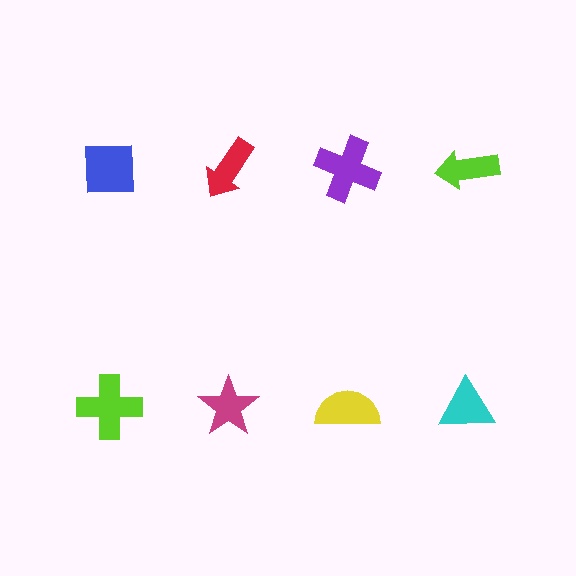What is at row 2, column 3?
A yellow semicircle.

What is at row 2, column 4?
A cyan triangle.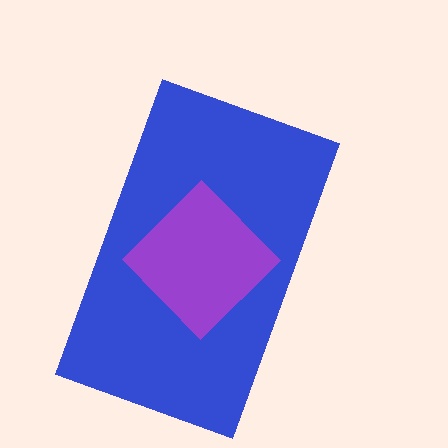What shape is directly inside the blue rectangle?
The purple diamond.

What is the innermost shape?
The purple diamond.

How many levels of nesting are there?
2.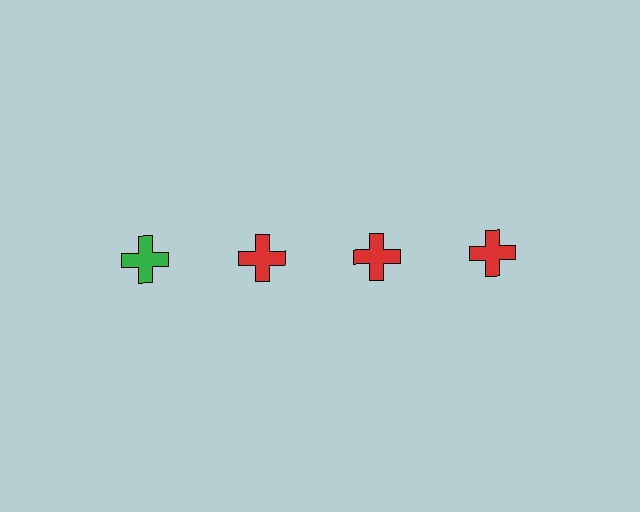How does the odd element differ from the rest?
It has a different color: green instead of red.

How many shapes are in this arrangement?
There are 4 shapes arranged in a grid pattern.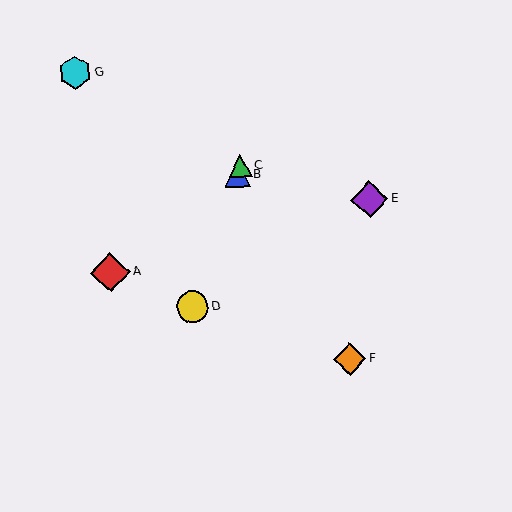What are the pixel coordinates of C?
Object C is at (240, 166).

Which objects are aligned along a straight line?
Objects B, C, D are aligned along a straight line.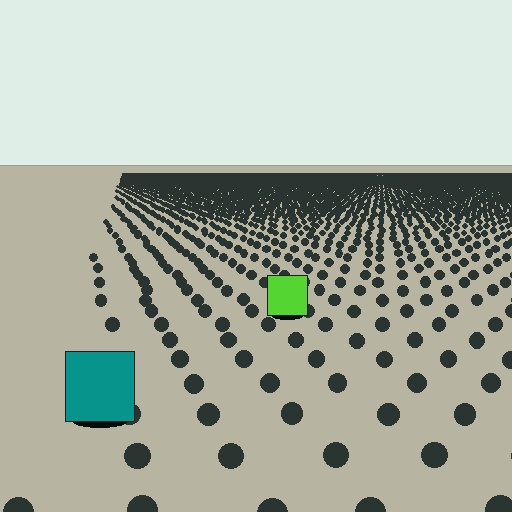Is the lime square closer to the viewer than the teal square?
No. The teal square is closer — you can tell from the texture gradient: the ground texture is coarser near it.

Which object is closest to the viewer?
The teal square is closest. The texture marks near it are larger and more spread out.